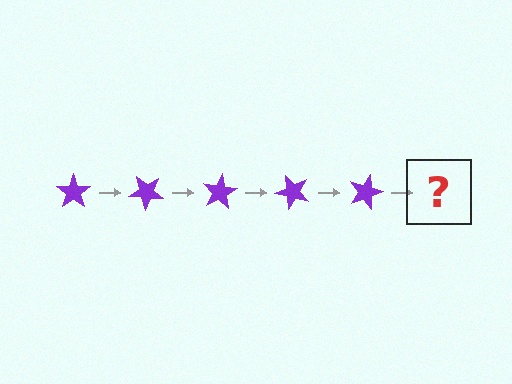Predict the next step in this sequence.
The next step is a purple star rotated 200 degrees.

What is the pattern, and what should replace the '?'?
The pattern is that the star rotates 40 degrees each step. The '?' should be a purple star rotated 200 degrees.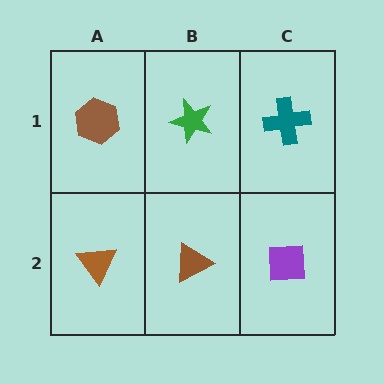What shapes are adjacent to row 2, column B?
A green star (row 1, column B), a brown triangle (row 2, column A), a purple square (row 2, column C).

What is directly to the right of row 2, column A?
A brown triangle.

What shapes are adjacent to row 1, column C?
A purple square (row 2, column C), a green star (row 1, column B).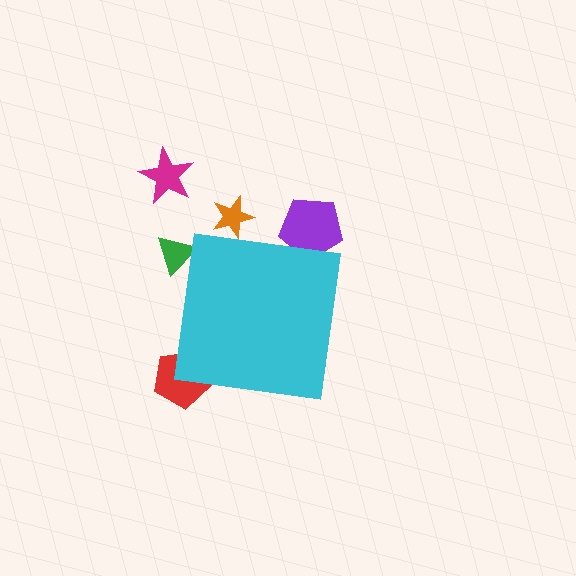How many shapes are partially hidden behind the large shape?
4 shapes are partially hidden.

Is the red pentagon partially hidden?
Yes, the red pentagon is partially hidden behind the cyan square.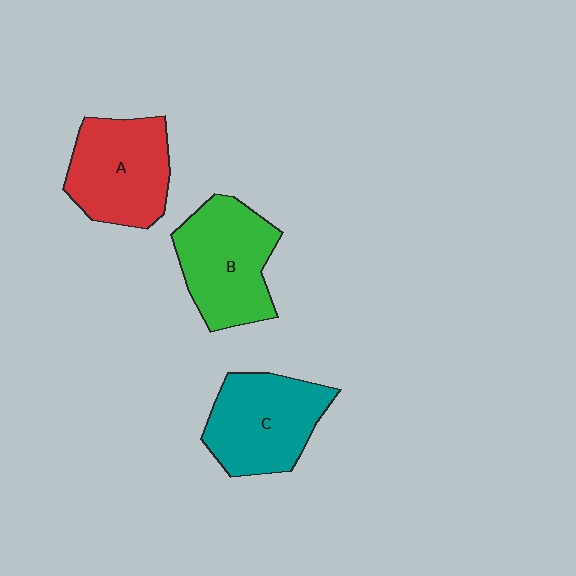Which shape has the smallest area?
Shape A (red).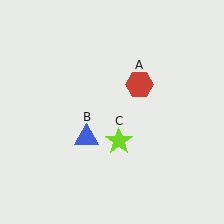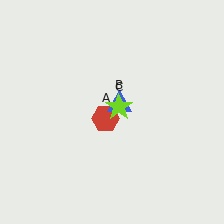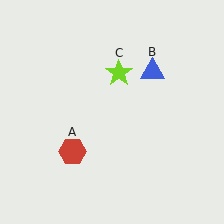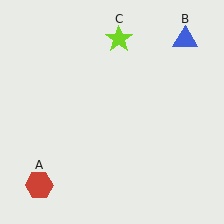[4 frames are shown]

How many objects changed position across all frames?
3 objects changed position: red hexagon (object A), blue triangle (object B), lime star (object C).